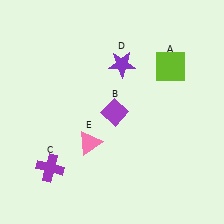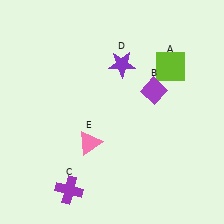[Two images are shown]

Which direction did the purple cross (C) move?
The purple cross (C) moved down.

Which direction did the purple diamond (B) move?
The purple diamond (B) moved right.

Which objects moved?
The objects that moved are: the purple diamond (B), the purple cross (C).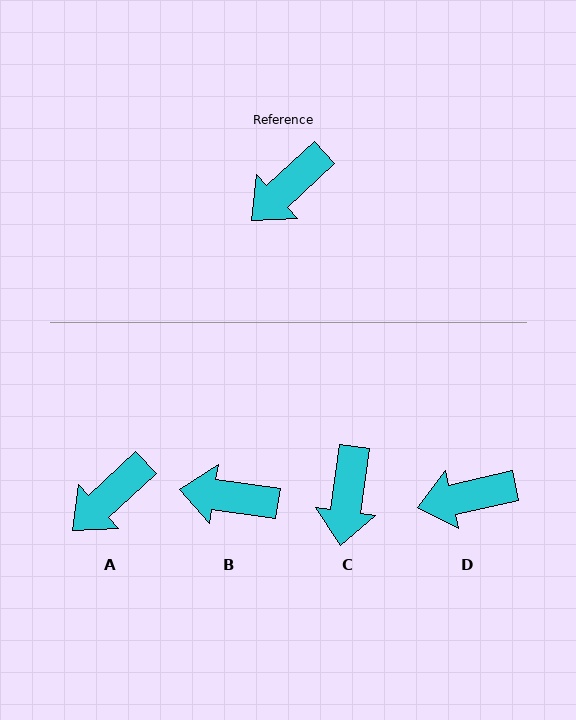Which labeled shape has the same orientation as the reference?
A.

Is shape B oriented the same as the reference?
No, it is off by about 51 degrees.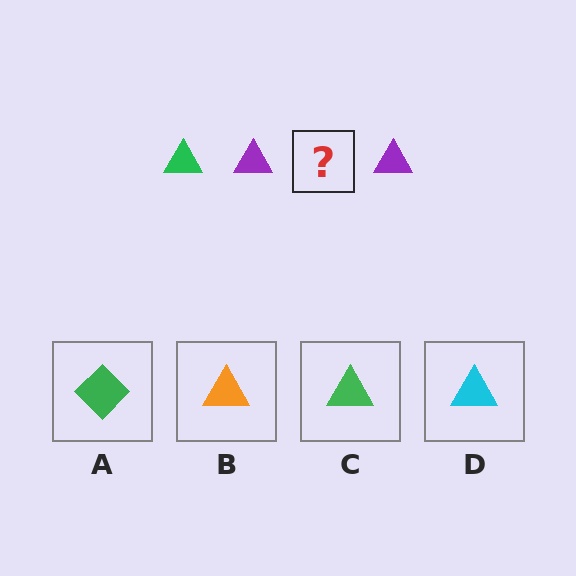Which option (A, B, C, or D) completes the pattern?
C.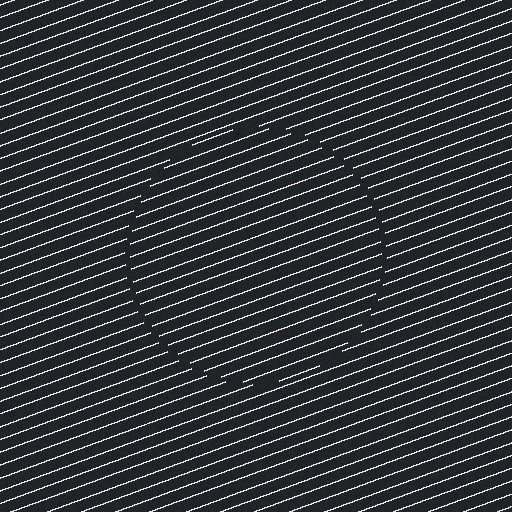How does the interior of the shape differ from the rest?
The interior of the shape contains the same grating, shifted by half a period — the contour is defined by the phase discontinuity where line-ends from the inner and outer gratings abut.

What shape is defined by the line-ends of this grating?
An illusory circle. The interior of the shape contains the same grating, shifted by half a period — the contour is defined by the phase discontinuity where line-ends from the inner and outer gratings abut.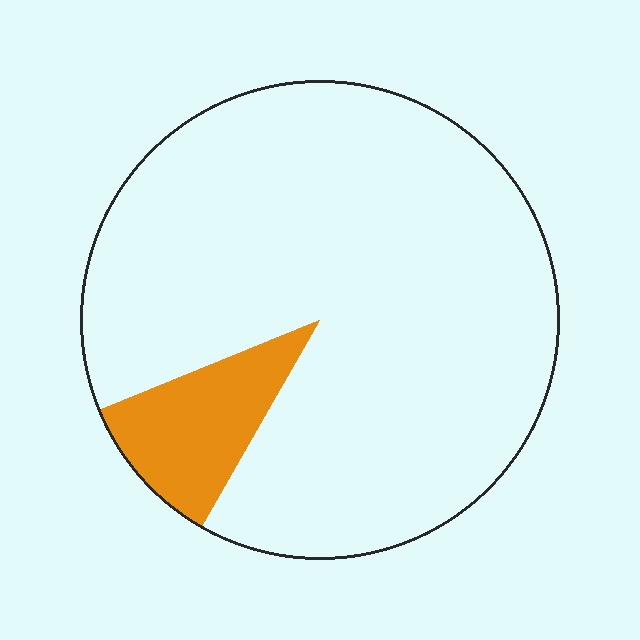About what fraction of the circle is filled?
About one tenth (1/10).